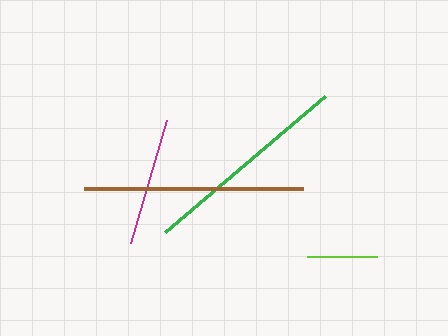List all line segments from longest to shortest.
From longest to shortest: brown, green, magenta, lime.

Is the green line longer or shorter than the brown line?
The brown line is longer than the green line.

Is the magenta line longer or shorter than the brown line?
The brown line is longer than the magenta line.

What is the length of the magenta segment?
The magenta segment is approximately 128 pixels long.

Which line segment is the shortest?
The lime line is the shortest at approximately 70 pixels.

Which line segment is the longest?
The brown line is the longest at approximately 219 pixels.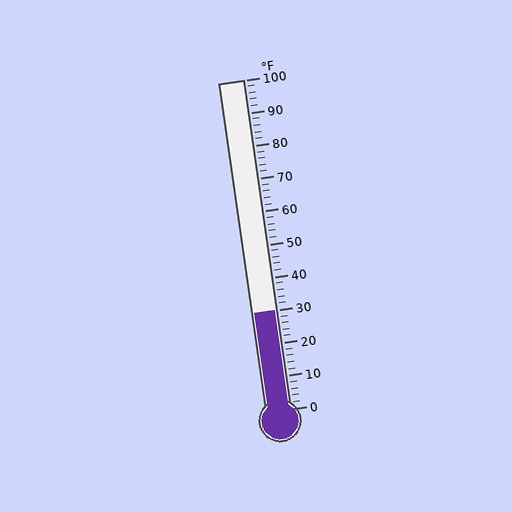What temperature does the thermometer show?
The thermometer shows approximately 30°F.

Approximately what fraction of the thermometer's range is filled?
The thermometer is filled to approximately 30% of its range.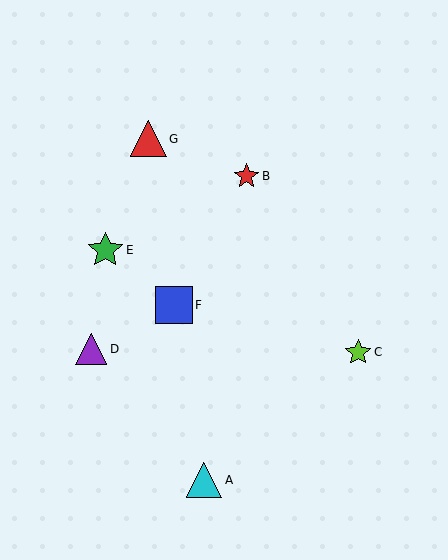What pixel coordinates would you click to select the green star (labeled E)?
Click at (105, 250) to select the green star E.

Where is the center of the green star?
The center of the green star is at (105, 250).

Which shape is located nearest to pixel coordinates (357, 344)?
The lime star (labeled C) at (358, 352) is nearest to that location.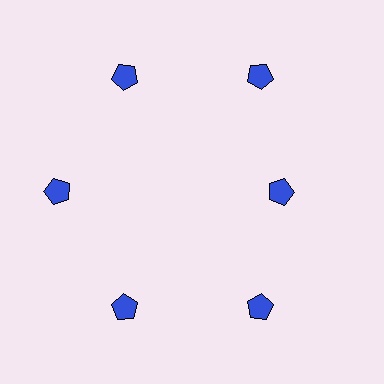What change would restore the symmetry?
The symmetry would be restored by moving it outward, back onto the ring so that all 6 pentagons sit at equal angles and equal distance from the center.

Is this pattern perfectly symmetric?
No. The 6 blue pentagons are arranged in a ring, but one element near the 3 o'clock position is pulled inward toward the center, breaking the 6-fold rotational symmetry.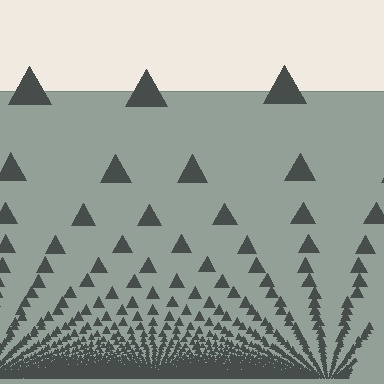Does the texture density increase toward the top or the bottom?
Density increases toward the bottom.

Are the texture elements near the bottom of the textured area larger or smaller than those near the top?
Smaller. The gradient is inverted — elements near the bottom are smaller and denser.